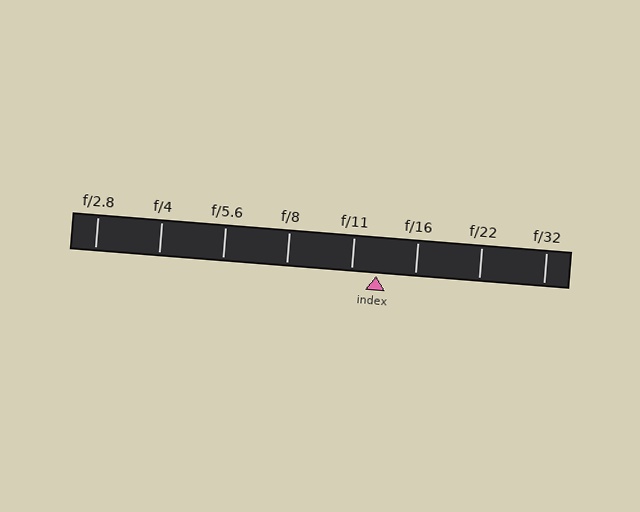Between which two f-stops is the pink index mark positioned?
The index mark is between f/11 and f/16.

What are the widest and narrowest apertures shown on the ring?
The widest aperture shown is f/2.8 and the narrowest is f/32.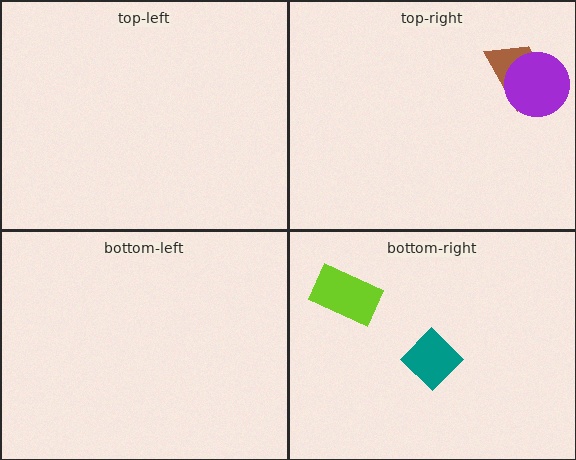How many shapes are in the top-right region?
2.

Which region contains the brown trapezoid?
The top-right region.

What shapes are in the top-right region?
The brown trapezoid, the purple circle.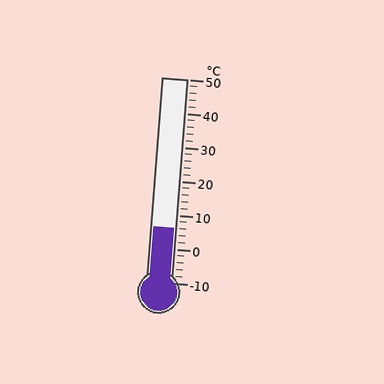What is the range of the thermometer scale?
The thermometer scale ranges from -10°C to 50°C.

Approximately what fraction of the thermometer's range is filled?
The thermometer is filled to approximately 25% of its range.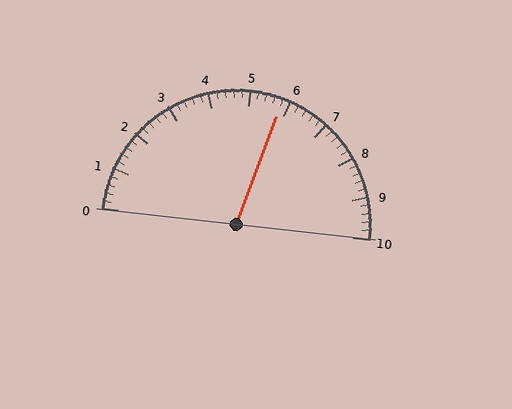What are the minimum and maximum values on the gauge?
The gauge ranges from 0 to 10.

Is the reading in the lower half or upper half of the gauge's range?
The reading is in the upper half of the range (0 to 10).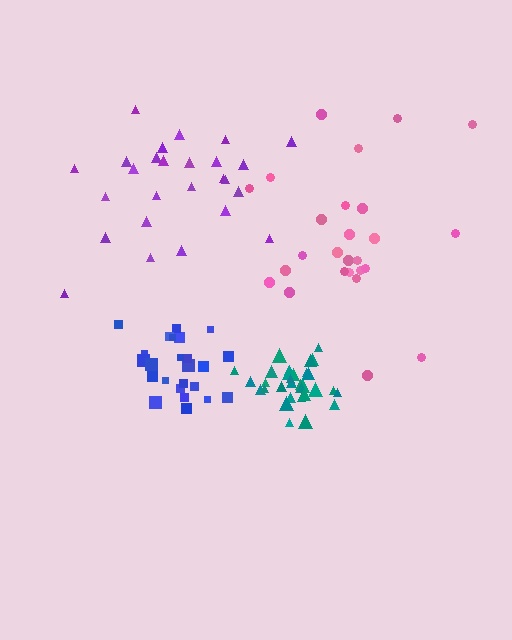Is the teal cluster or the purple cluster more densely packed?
Teal.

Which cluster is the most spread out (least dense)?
Purple.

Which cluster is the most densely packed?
Teal.